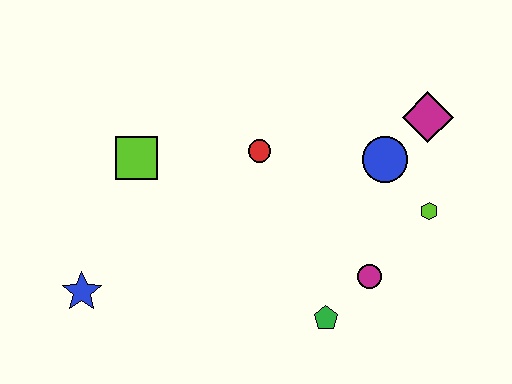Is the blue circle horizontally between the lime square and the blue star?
No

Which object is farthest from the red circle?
The blue star is farthest from the red circle.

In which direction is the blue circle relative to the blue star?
The blue circle is to the right of the blue star.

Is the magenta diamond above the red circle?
Yes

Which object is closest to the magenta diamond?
The blue circle is closest to the magenta diamond.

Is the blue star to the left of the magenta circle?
Yes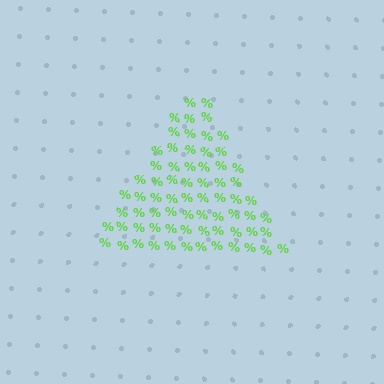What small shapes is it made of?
It is made of small percent signs.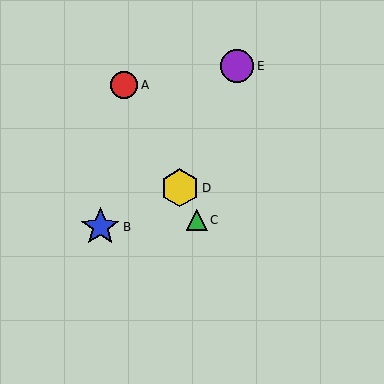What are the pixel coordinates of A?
Object A is at (124, 85).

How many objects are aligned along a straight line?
3 objects (A, C, D) are aligned along a straight line.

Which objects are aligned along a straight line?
Objects A, C, D are aligned along a straight line.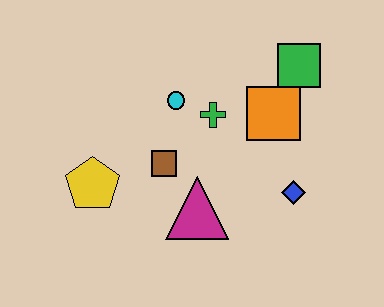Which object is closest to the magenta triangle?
The brown square is closest to the magenta triangle.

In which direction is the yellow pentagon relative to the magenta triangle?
The yellow pentagon is to the left of the magenta triangle.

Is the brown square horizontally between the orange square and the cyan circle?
No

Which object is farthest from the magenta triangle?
The green square is farthest from the magenta triangle.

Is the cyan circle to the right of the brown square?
Yes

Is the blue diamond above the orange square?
No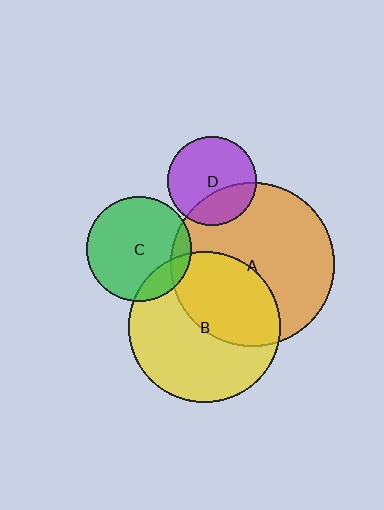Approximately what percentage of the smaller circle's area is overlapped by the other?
Approximately 15%.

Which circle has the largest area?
Circle A (orange).